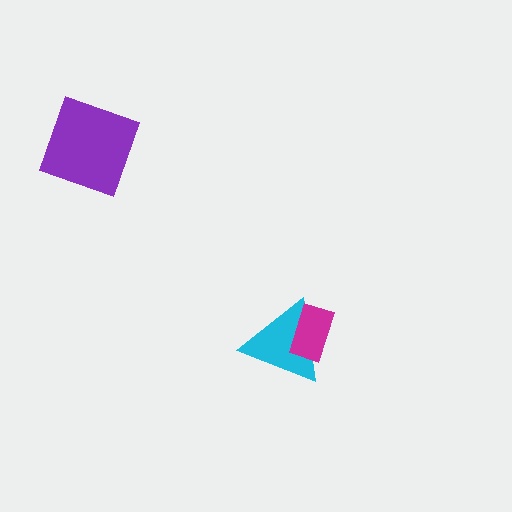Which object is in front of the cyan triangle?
The magenta rectangle is in front of the cyan triangle.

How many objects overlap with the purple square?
0 objects overlap with the purple square.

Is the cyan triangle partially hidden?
Yes, it is partially covered by another shape.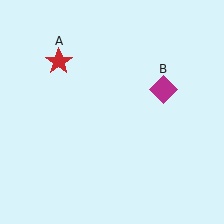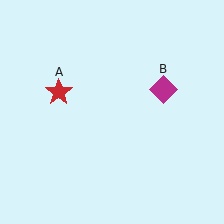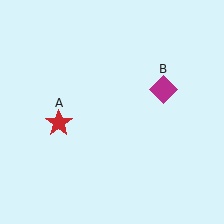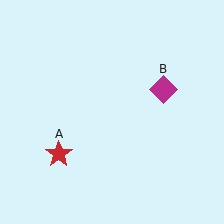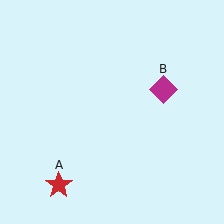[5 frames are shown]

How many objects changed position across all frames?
1 object changed position: red star (object A).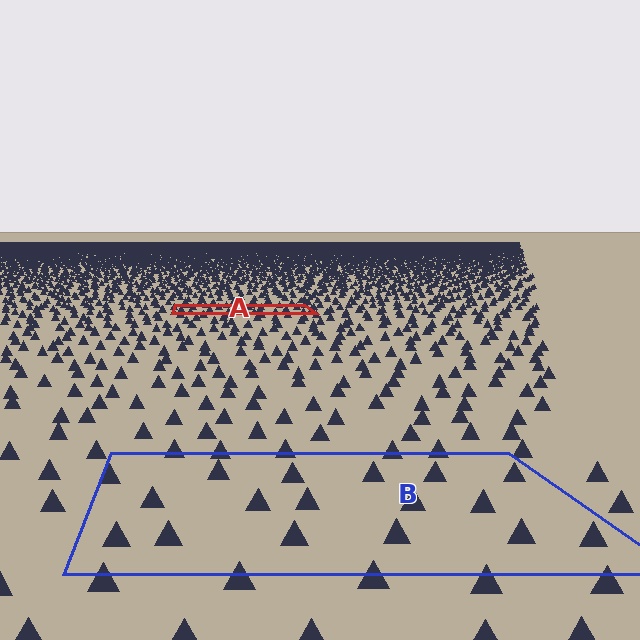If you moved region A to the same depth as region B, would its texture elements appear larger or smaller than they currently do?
They would appear larger. At a closer depth, the same texture elements are projected at a bigger on-screen size.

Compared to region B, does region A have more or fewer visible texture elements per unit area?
Region A has more texture elements per unit area — they are packed more densely because it is farther away.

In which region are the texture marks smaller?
The texture marks are smaller in region A, because it is farther away.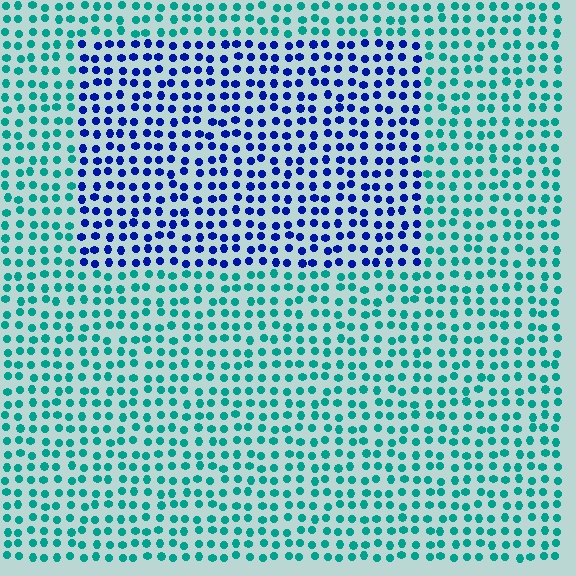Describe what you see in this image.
The image is filled with small teal elements in a uniform arrangement. A rectangle-shaped region is visible where the elements are tinted to a slightly different hue, forming a subtle color boundary.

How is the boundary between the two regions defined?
The boundary is defined purely by a slight shift in hue (about 60 degrees). Spacing, size, and orientation are identical on both sides.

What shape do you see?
I see a rectangle.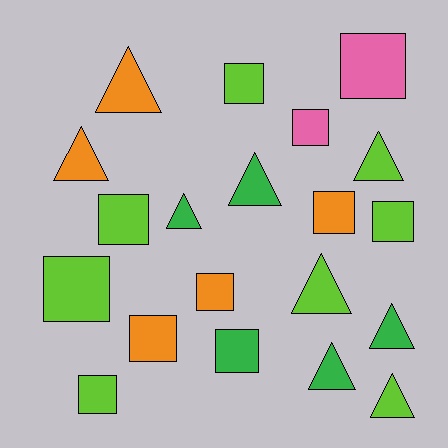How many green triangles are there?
There are 4 green triangles.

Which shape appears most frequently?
Square, with 11 objects.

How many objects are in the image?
There are 20 objects.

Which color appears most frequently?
Lime, with 8 objects.